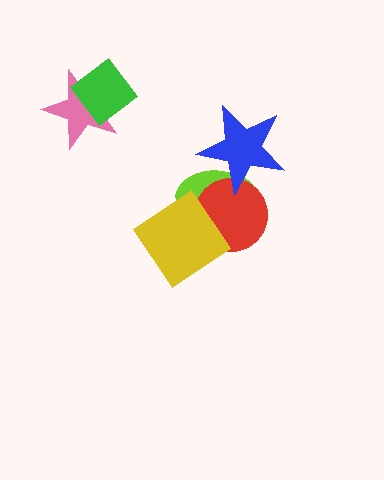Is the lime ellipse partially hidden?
Yes, it is partially covered by another shape.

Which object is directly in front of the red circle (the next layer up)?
The blue star is directly in front of the red circle.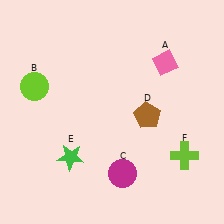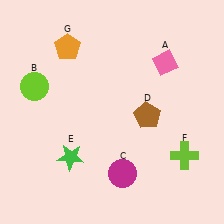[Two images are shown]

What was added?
An orange pentagon (G) was added in Image 2.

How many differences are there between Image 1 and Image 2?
There is 1 difference between the two images.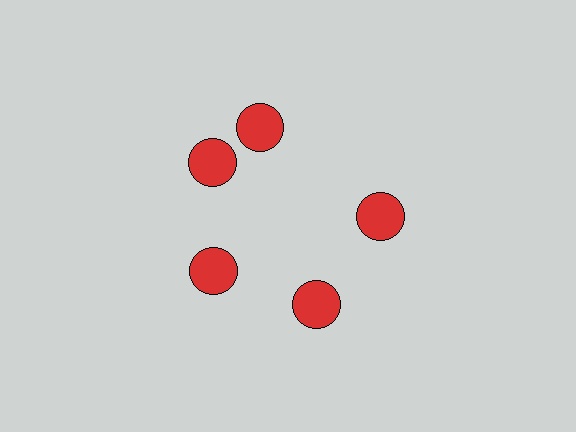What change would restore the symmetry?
The symmetry would be restored by rotating it back into even spacing with its neighbors so that all 5 circles sit at equal angles and equal distance from the center.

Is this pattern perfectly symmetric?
No. The 5 red circles are arranged in a ring, but one element near the 1 o'clock position is rotated out of alignment along the ring, breaking the 5-fold rotational symmetry.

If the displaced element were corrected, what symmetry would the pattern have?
It would have 5-fold rotational symmetry — the pattern would map onto itself every 72 degrees.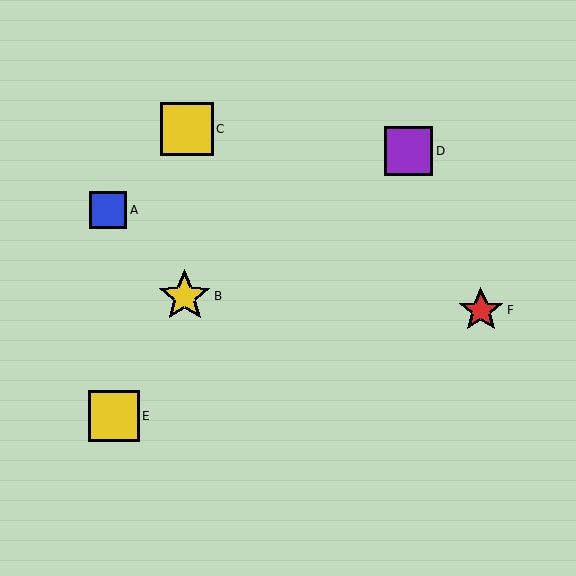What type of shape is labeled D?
Shape D is a purple square.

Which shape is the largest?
The yellow square (labeled C) is the largest.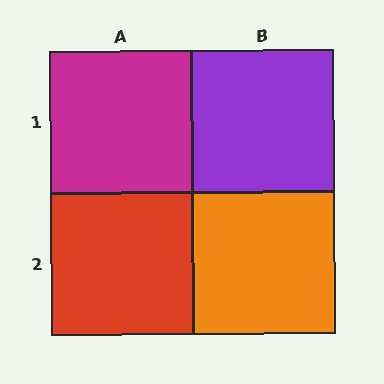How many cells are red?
1 cell is red.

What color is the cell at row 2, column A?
Red.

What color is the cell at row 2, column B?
Orange.